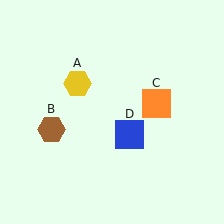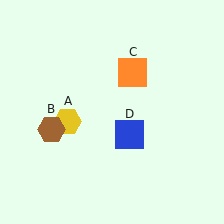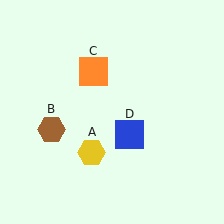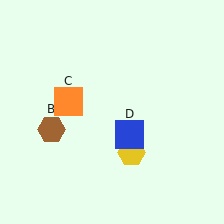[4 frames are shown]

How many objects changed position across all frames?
2 objects changed position: yellow hexagon (object A), orange square (object C).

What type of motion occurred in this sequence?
The yellow hexagon (object A), orange square (object C) rotated counterclockwise around the center of the scene.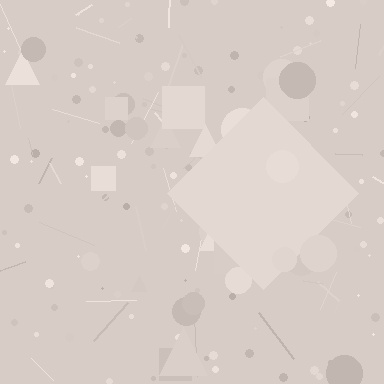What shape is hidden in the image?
A diamond is hidden in the image.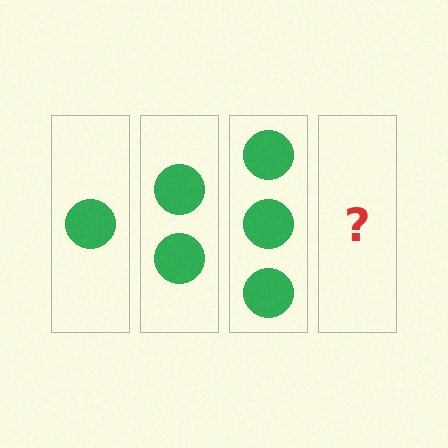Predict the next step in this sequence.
The next step is 4 circles.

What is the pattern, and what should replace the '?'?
The pattern is that each step adds one more circle. The '?' should be 4 circles.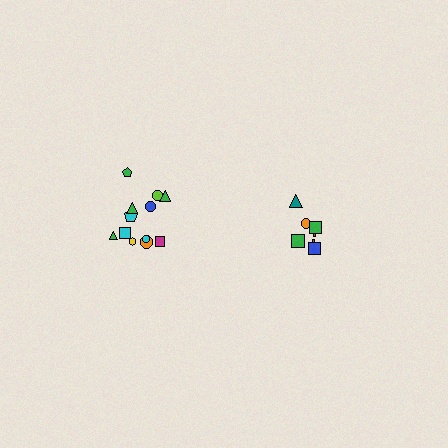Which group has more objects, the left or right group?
The left group.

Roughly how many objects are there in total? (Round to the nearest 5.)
Roughly 20 objects in total.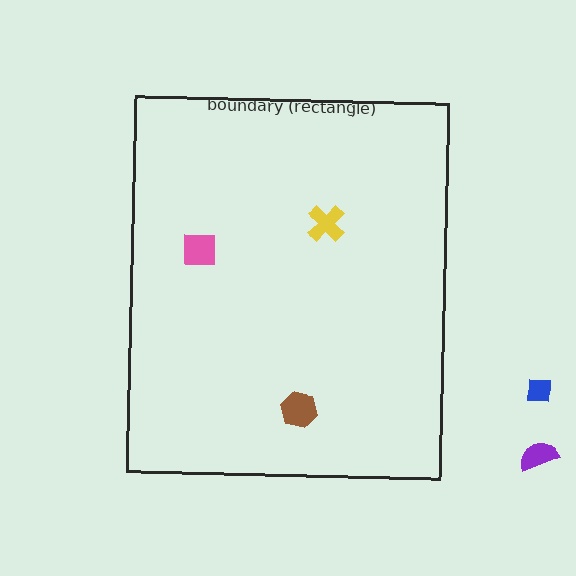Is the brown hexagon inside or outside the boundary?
Inside.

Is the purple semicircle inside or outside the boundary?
Outside.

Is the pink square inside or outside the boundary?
Inside.